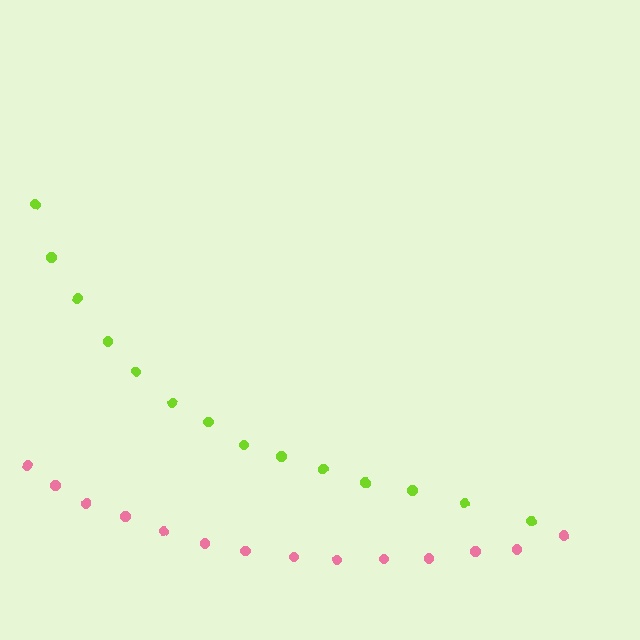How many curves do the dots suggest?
There are 2 distinct paths.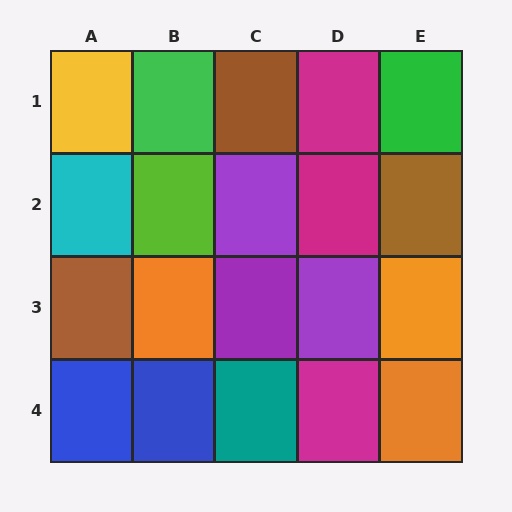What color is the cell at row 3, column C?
Purple.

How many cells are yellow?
1 cell is yellow.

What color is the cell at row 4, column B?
Blue.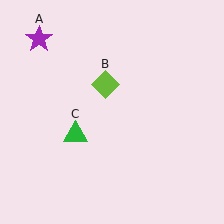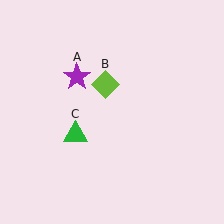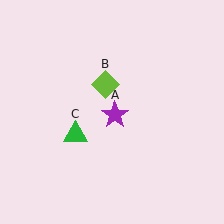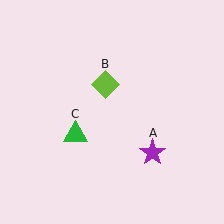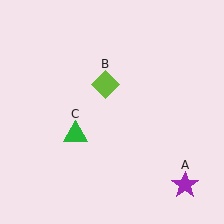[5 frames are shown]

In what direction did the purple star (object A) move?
The purple star (object A) moved down and to the right.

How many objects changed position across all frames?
1 object changed position: purple star (object A).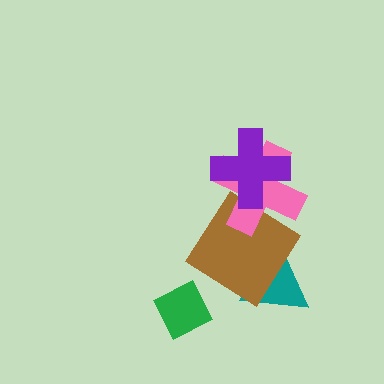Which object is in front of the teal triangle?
The brown diamond is in front of the teal triangle.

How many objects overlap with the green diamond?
0 objects overlap with the green diamond.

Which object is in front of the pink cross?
The purple cross is in front of the pink cross.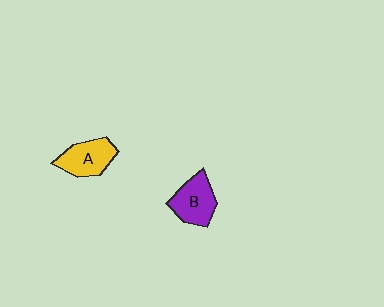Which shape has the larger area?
Shape B (purple).